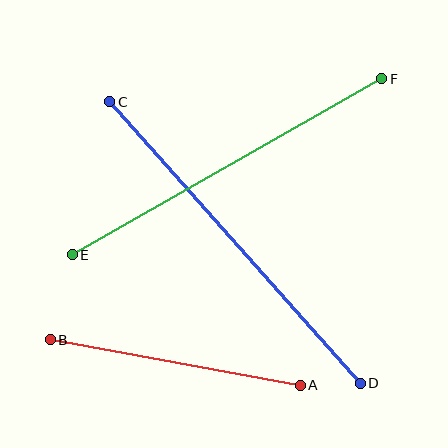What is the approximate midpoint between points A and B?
The midpoint is at approximately (175, 362) pixels.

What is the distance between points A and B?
The distance is approximately 254 pixels.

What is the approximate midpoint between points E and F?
The midpoint is at approximately (227, 167) pixels.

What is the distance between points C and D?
The distance is approximately 377 pixels.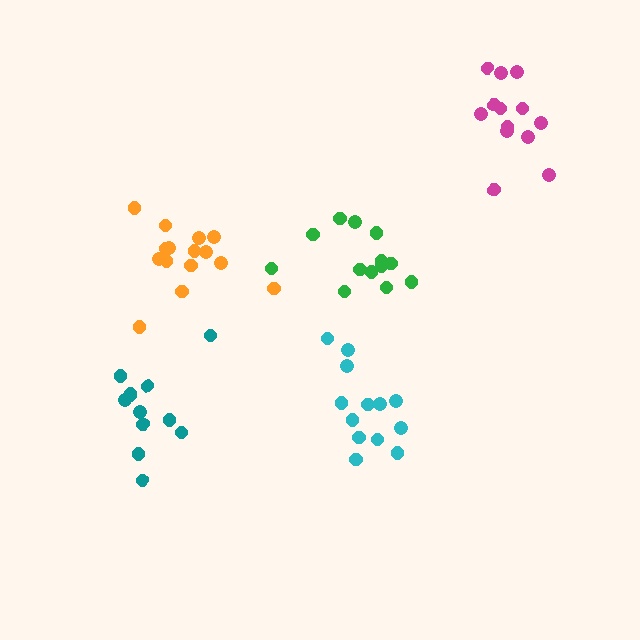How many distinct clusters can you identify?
There are 5 distinct clusters.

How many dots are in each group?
Group 1: 15 dots, Group 2: 12 dots, Group 3: 13 dots, Group 4: 14 dots, Group 5: 13 dots (67 total).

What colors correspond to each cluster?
The clusters are colored: orange, teal, cyan, green, magenta.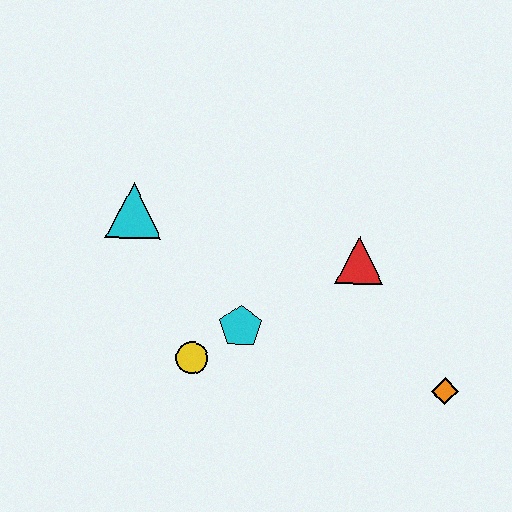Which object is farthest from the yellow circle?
The orange diamond is farthest from the yellow circle.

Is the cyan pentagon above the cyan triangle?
No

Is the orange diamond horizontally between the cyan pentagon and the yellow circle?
No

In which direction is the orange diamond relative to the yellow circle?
The orange diamond is to the right of the yellow circle.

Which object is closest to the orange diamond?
The red triangle is closest to the orange diamond.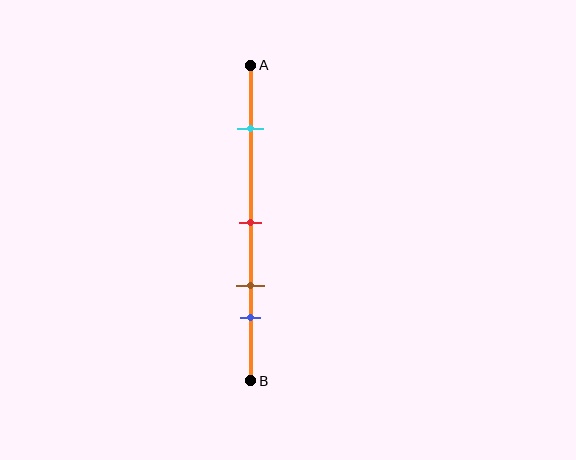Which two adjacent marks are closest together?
The brown and blue marks are the closest adjacent pair.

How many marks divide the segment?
There are 4 marks dividing the segment.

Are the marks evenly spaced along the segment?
No, the marks are not evenly spaced.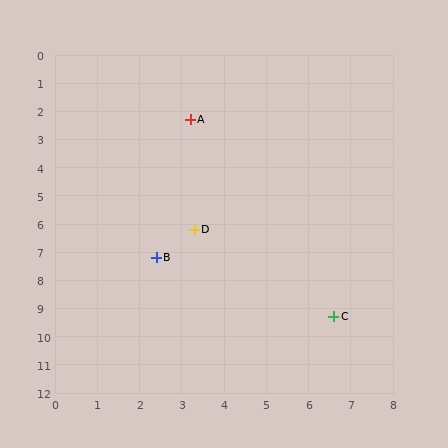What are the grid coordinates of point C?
Point C is at approximately (6.6, 9.3).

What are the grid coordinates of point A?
Point A is at approximately (3.2, 2.3).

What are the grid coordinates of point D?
Point D is at approximately (3.3, 6.2).